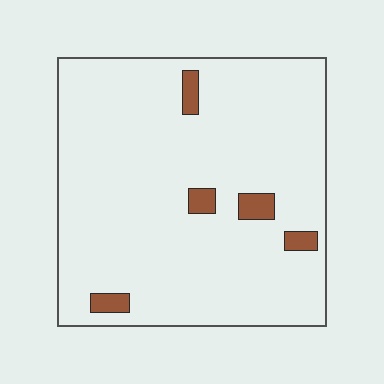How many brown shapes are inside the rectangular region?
5.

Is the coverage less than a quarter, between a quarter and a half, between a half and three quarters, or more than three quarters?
Less than a quarter.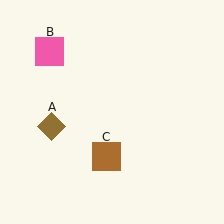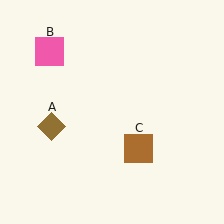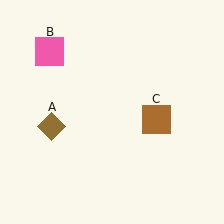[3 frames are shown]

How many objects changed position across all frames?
1 object changed position: brown square (object C).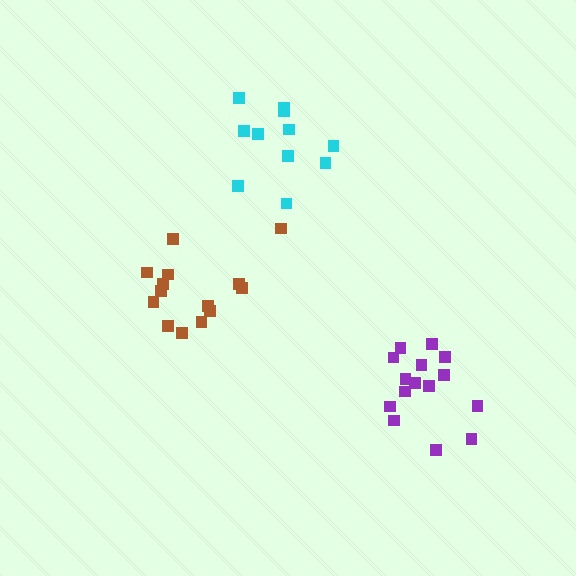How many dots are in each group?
Group 1: 14 dots, Group 2: 15 dots, Group 3: 11 dots (40 total).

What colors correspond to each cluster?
The clusters are colored: brown, purple, cyan.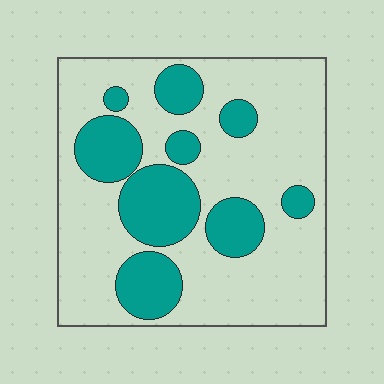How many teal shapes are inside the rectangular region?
9.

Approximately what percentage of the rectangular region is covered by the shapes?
Approximately 30%.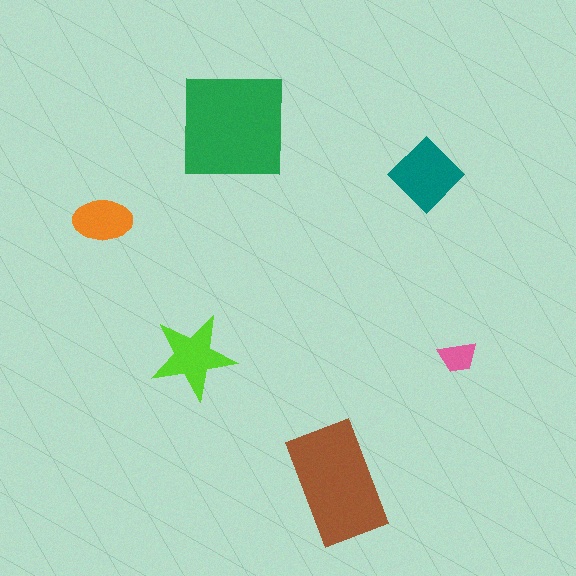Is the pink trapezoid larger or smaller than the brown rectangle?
Smaller.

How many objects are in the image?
There are 6 objects in the image.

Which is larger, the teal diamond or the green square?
The green square.